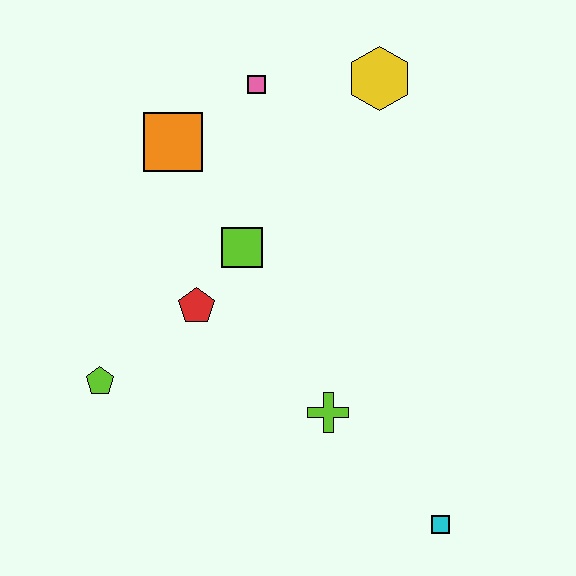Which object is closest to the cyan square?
The lime cross is closest to the cyan square.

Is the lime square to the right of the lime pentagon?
Yes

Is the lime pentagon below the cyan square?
No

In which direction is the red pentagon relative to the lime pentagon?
The red pentagon is to the right of the lime pentagon.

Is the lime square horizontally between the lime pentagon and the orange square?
No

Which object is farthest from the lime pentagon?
The yellow hexagon is farthest from the lime pentagon.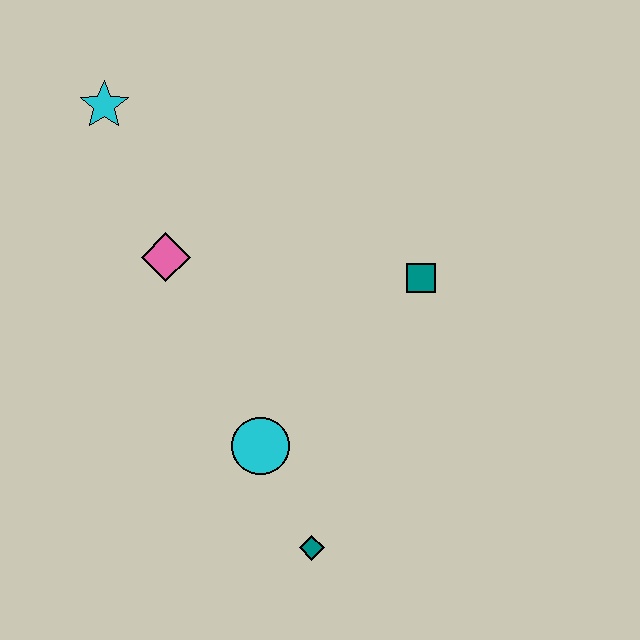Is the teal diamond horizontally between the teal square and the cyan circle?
Yes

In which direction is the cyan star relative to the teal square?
The cyan star is to the left of the teal square.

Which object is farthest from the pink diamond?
The teal diamond is farthest from the pink diamond.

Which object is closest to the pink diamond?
The cyan star is closest to the pink diamond.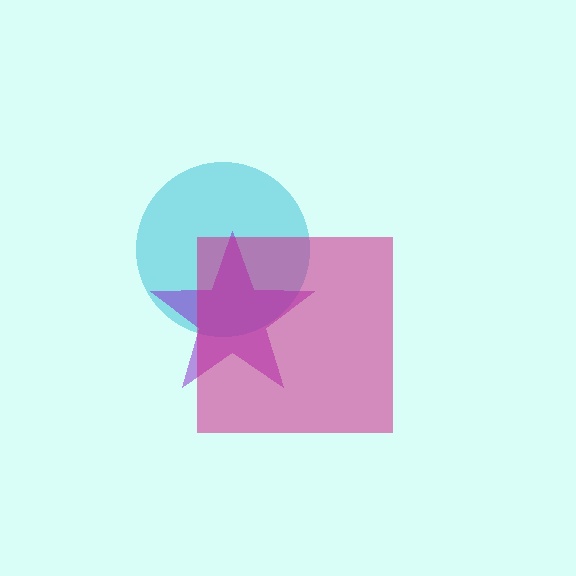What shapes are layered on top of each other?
The layered shapes are: a cyan circle, a purple star, a magenta square.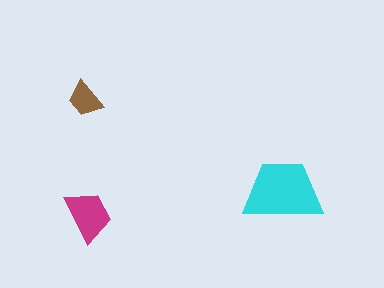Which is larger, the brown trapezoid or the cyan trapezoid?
The cyan one.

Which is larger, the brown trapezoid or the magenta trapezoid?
The magenta one.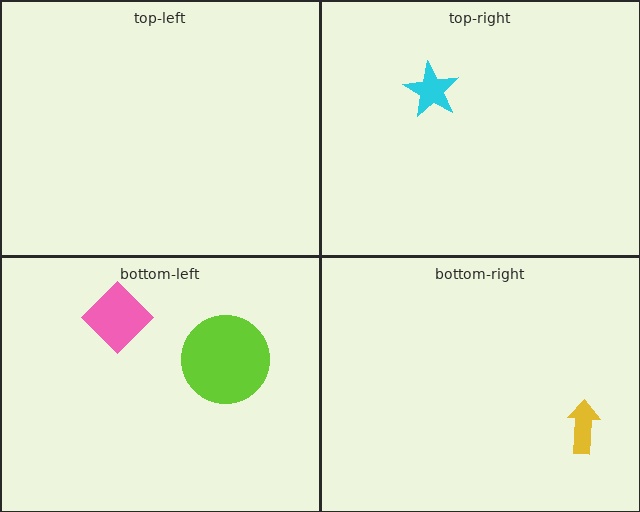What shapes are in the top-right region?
The cyan star.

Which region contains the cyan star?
The top-right region.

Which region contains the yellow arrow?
The bottom-right region.